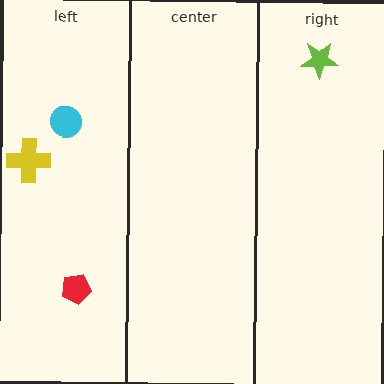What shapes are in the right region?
The lime star.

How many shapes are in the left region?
3.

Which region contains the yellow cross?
The left region.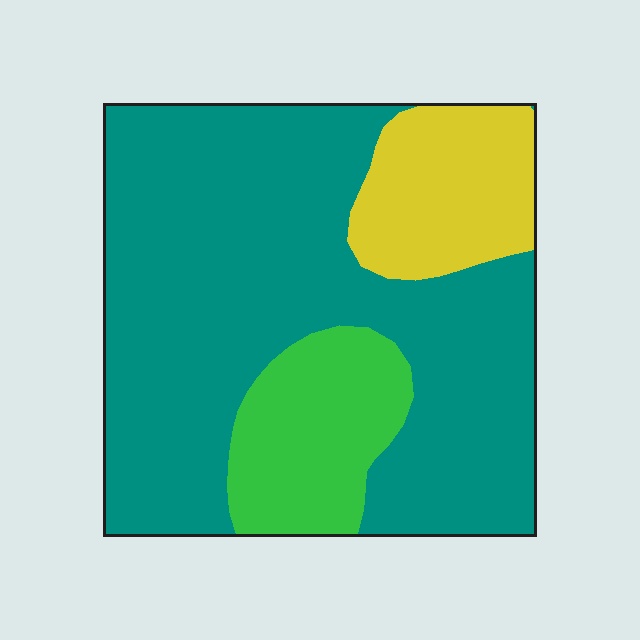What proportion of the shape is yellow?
Yellow covers about 15% of the shape.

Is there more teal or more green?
Teal.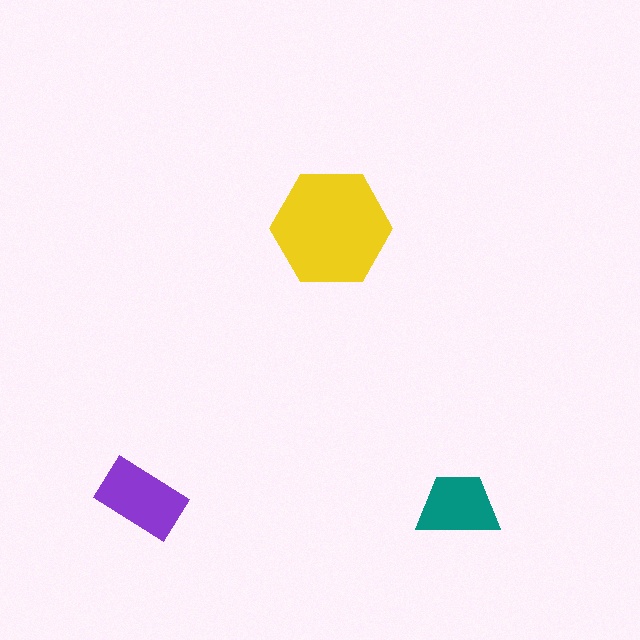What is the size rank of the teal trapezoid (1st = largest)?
3rd.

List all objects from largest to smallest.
The yellow hexagon, the purple rectangle, the teal trapezoid.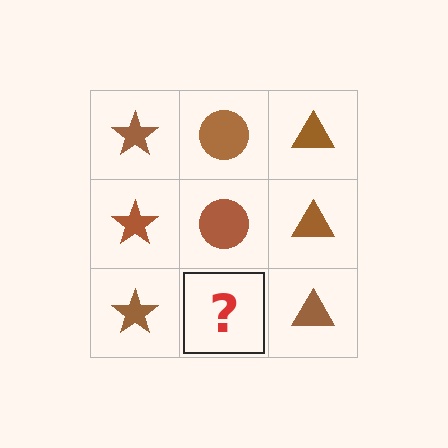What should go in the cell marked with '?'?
The missing cell should contain a brown circle.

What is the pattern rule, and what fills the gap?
The rule is that each column has a consistent shape. The gap should be filled with a brown circle.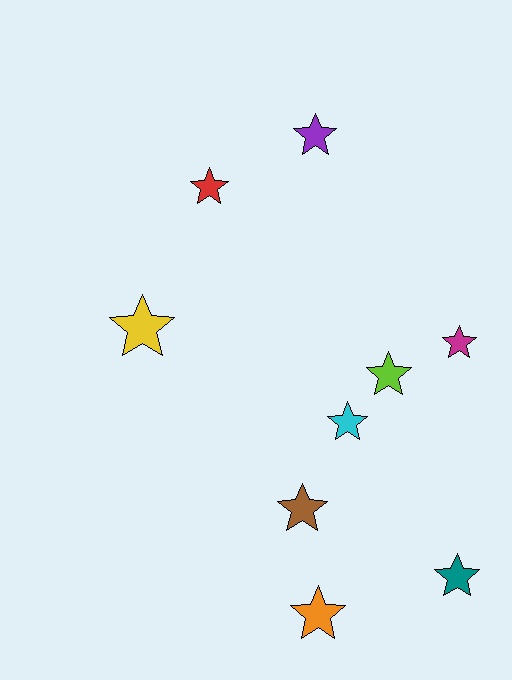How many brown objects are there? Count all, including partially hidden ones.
There is 1 brown object.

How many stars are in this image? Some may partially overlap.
There are 9 stars.